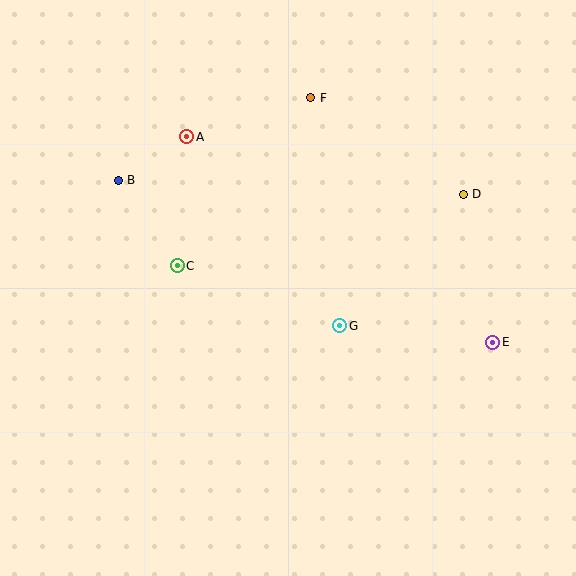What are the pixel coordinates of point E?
Point E is at (493, 342).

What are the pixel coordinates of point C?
Point C is at (177, 266).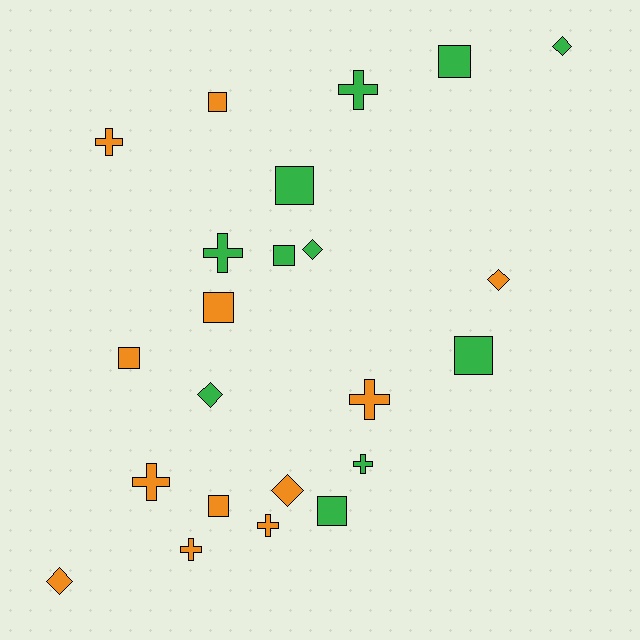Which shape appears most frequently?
Square, with 9 objects.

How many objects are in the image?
There are 23 objects.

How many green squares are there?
There are 5 green squares.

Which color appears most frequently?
Orange, with 12 objects.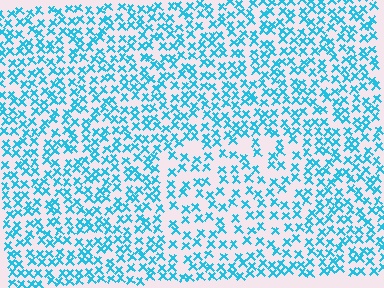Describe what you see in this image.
The image contains small cyan elements arranged at two different densities. A rectangle-shaped region is visible where the elements are less densely packed than the surrounding area.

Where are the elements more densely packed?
The elements are more densely packed outside the rectangle boundary.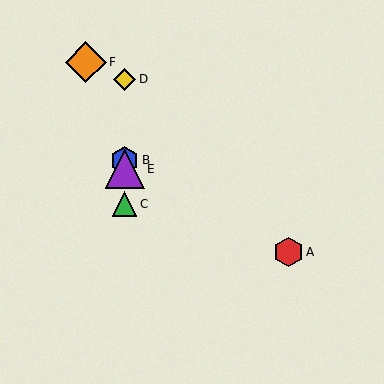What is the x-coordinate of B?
Object B is at x≈125.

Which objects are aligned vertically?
Objects B, C, D, E are aligned vertically.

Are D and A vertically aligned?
No, D is at x≈125 and A is at x≈289.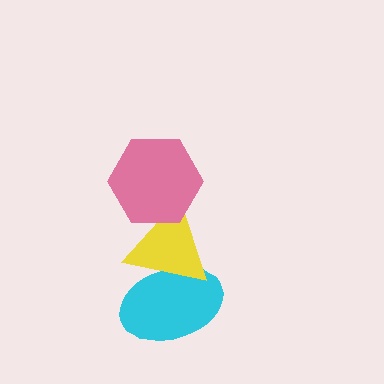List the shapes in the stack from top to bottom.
From top to bottom: the pink hexagon, the yellow triangle, the cyan ellipse.